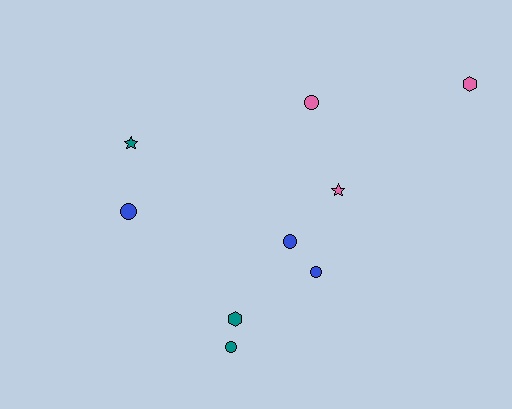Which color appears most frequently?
Blue, with 3 objects.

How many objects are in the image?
There are 9 objects.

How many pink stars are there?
There is 1 pink star.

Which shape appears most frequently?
Circle, with 5 objects.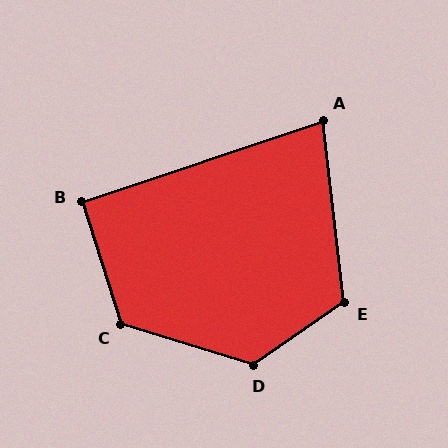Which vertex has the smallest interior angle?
A, at approximately 78 degrees.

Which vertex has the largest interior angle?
D, at approximately 128 degrees.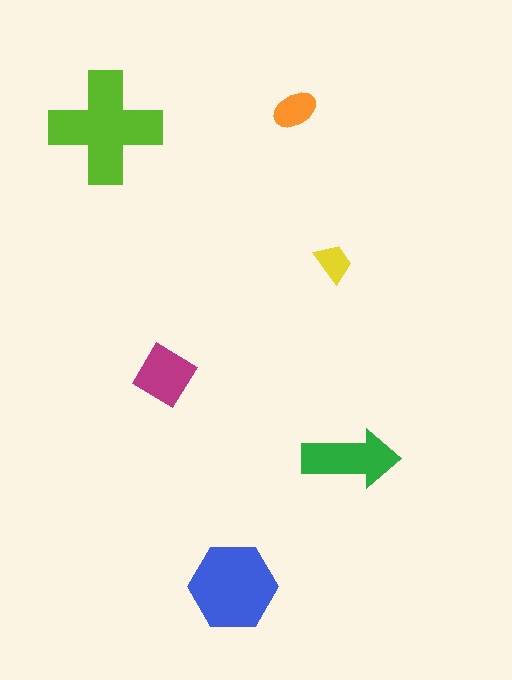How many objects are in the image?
There are 6 objects in the image.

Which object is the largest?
The lime cross.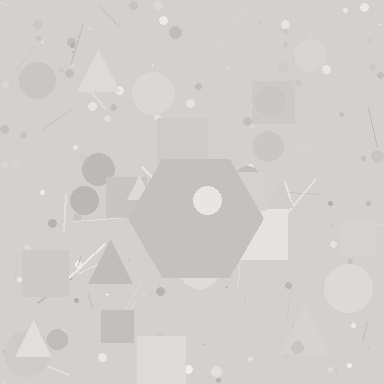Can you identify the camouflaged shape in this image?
The camouflaged shape is a hexagon.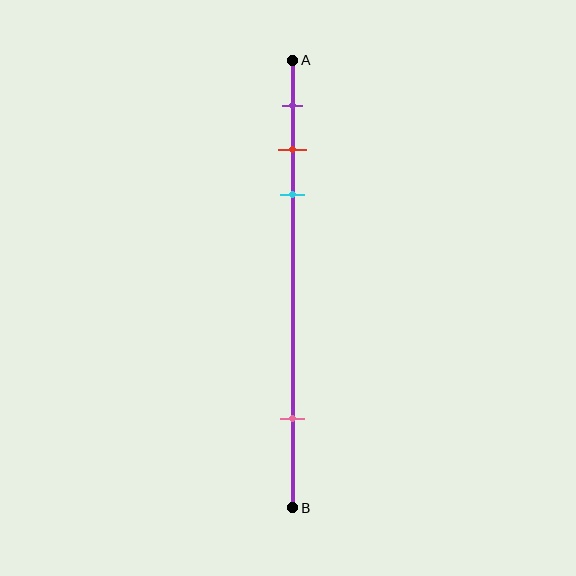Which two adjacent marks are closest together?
The red and cyan marks are the closest adjacent pair.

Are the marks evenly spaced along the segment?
No, the marks are not evenly spaced.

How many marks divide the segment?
There are 4 marks dividing the segment.